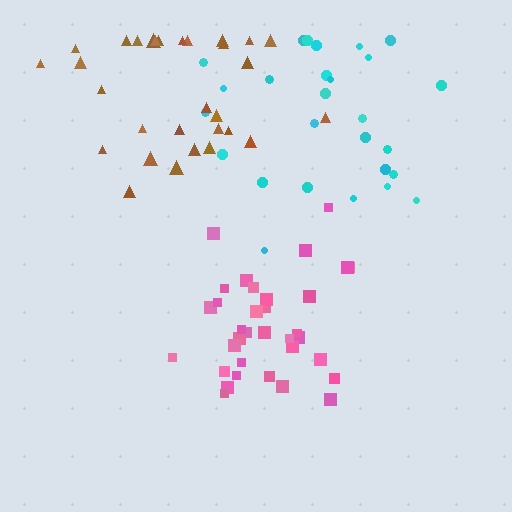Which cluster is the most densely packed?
Pink.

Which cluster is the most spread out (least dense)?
Cyan.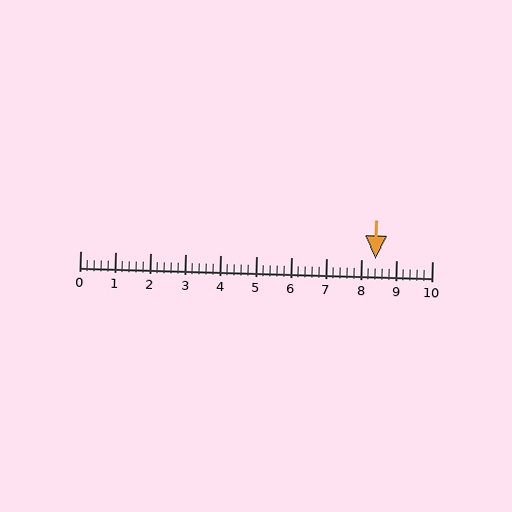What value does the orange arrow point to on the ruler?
The orange arrow points to approximately 8.4.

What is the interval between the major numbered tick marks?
The major tick marks are spaced 1 units apart.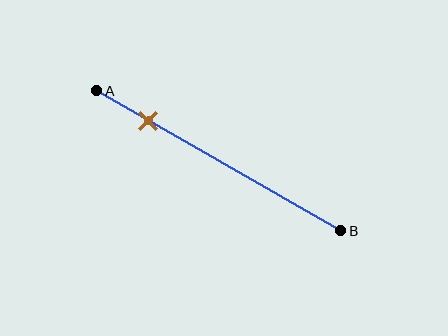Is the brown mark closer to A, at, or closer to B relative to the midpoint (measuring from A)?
The brown mark is closer to point A than the midpoint of segment AB.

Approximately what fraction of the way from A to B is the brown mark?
The brown mark is approximately 20% of the way from A to B.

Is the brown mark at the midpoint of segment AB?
No, the mark is at about 20% from A, not at the 50% midpoint.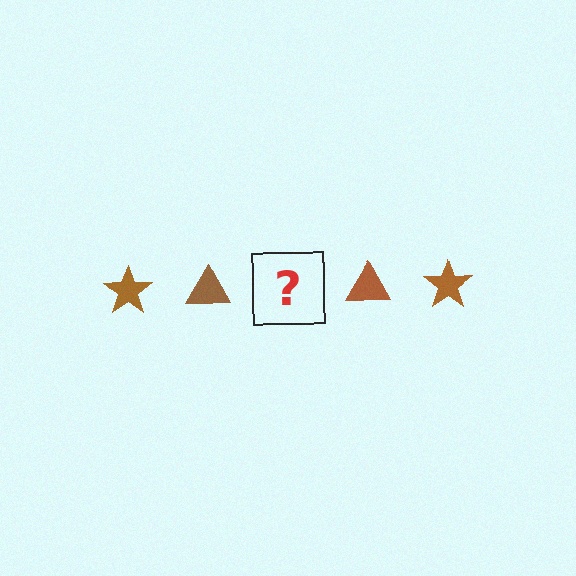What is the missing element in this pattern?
The missing element is a brown star.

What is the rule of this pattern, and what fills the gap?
The rule is that the pattern cycles through star, triangle shapes in brown. The gap should be filled with a brown star.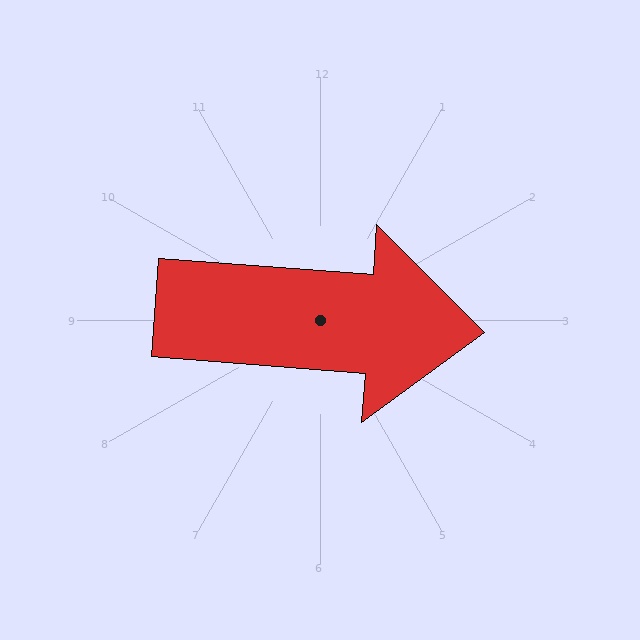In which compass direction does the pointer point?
East.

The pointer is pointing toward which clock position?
Roughly 3 o'clock.